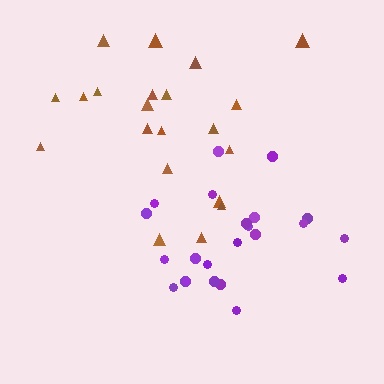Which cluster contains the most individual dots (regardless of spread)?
Purple (23).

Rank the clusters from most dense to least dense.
purple, brown.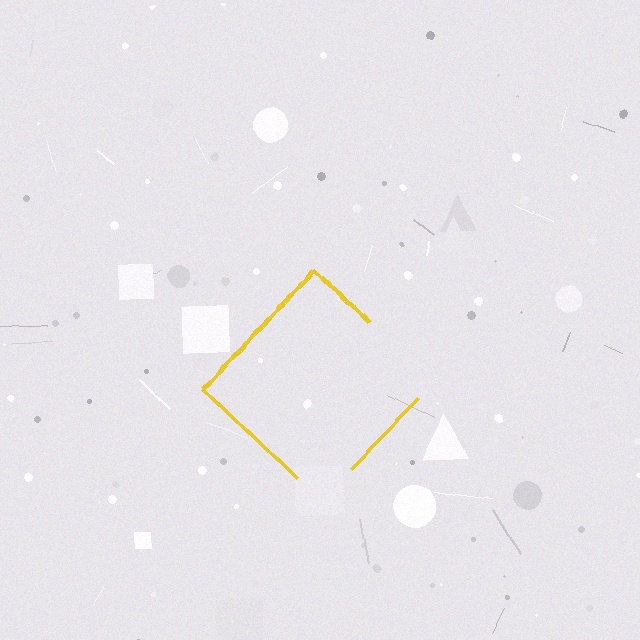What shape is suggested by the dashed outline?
The dashed outline suggests a diamond.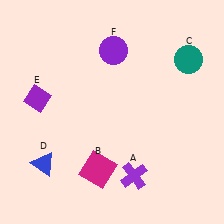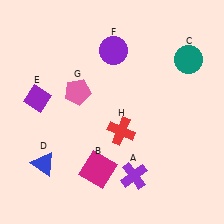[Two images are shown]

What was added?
A pink pentagon (G), a red cross (H) were added in Image 2.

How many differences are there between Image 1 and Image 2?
There are 2 differences between the two images.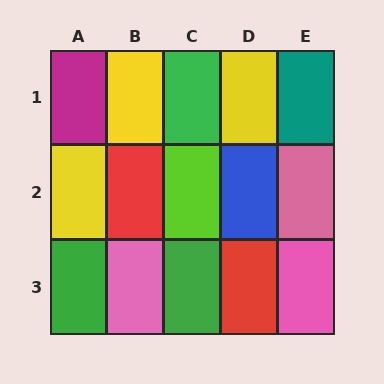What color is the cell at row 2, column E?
Pink.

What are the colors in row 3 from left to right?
Green, pink, green, red, pink.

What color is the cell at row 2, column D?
Blue.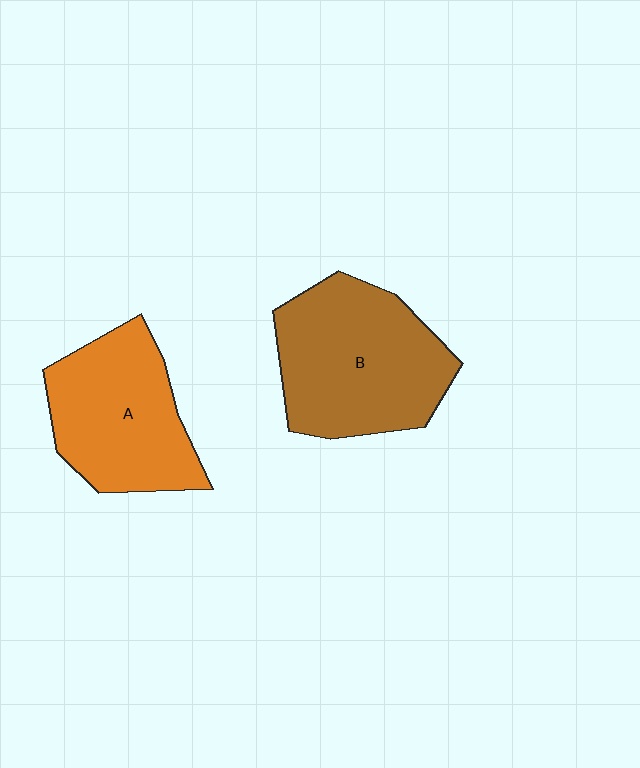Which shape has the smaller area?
Shape A (orange).